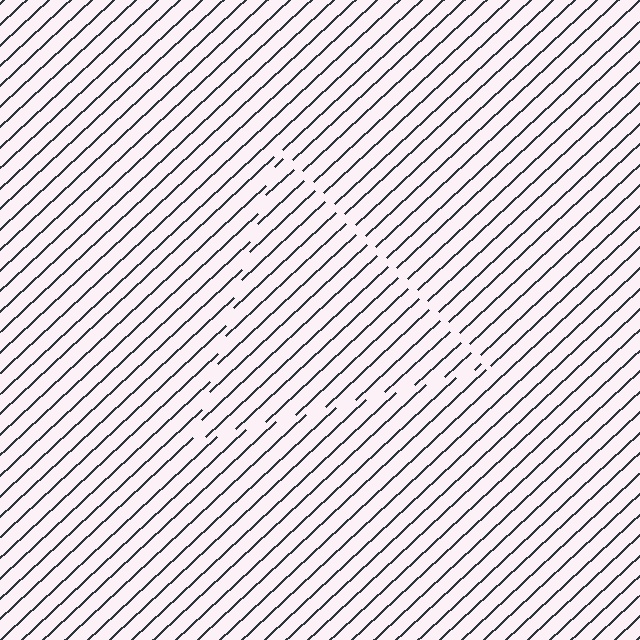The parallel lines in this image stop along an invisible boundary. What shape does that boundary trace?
An illusory triangle. The interior of the shape contains the same grating, shifted by half a period — the contour is defined by the phase discontinuity where line-ends from the inner and outer gratings abut.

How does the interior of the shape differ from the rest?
The interior of the shape contains the same grating, shifted by half a period — the contour is defined by the phase discontinuity where line-ends from the inner and outer gratings abut.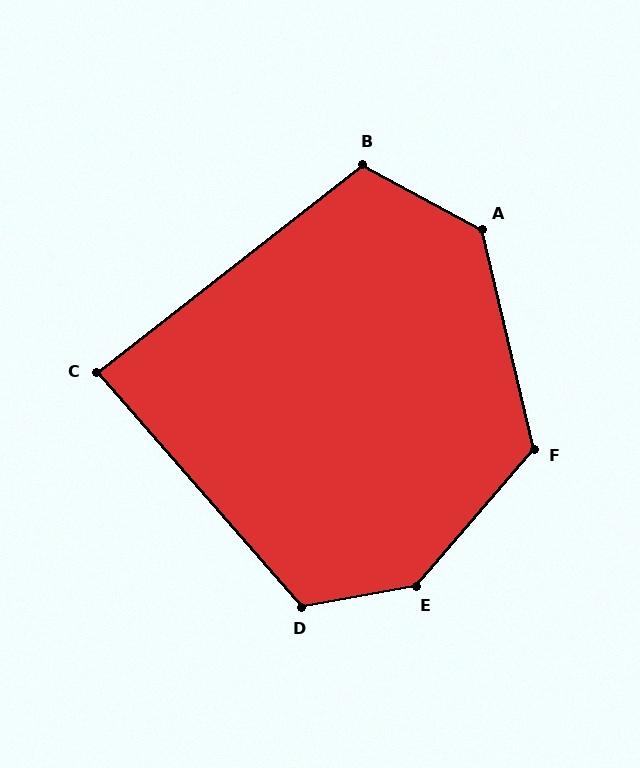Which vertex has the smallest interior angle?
C, at approximately 87 degrees.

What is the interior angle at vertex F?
Approximately 126 degrees (obtuse).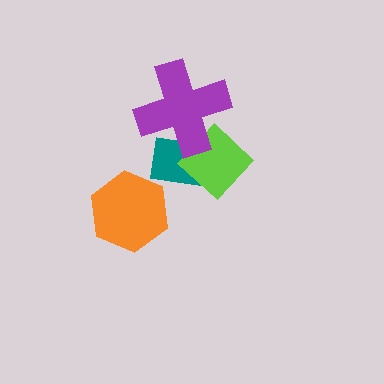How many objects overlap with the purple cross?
2 objects overlap with the purple cross.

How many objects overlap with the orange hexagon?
0 objects overlap with the orange hexagon.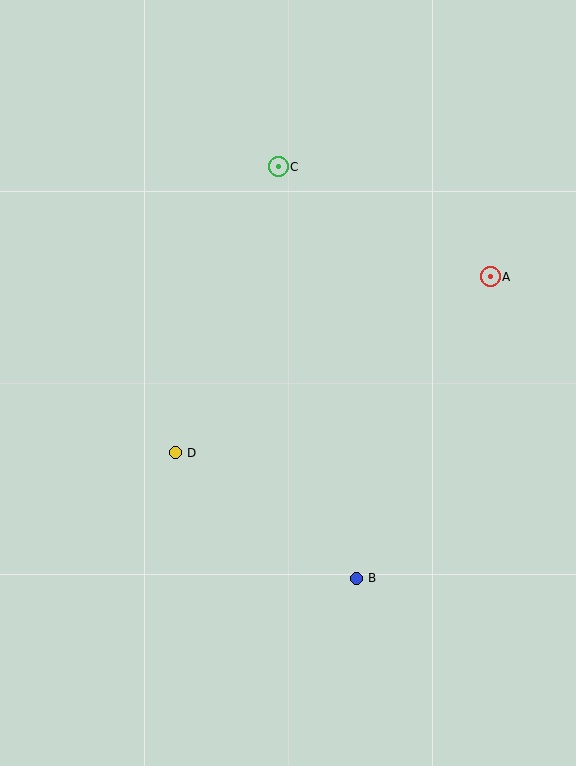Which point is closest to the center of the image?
Point D at (175, 453) is closest to the center.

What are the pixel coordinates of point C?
Point C is at (278, 167).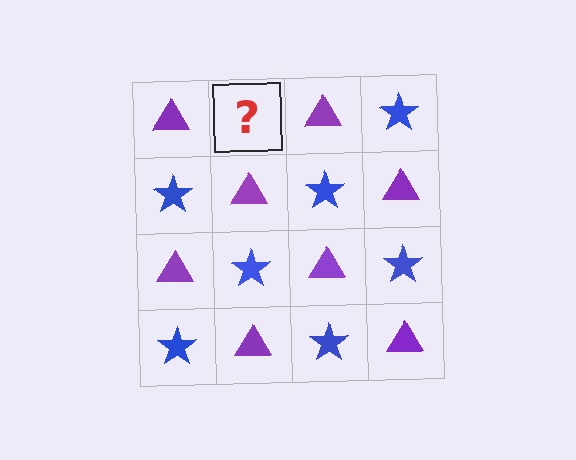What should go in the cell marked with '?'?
The missing cell should contain a blue star.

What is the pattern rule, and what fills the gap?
The rule is that it alternates purple triangle and blue star in a checkerboard pattern. The gap should be filled with a blue star.